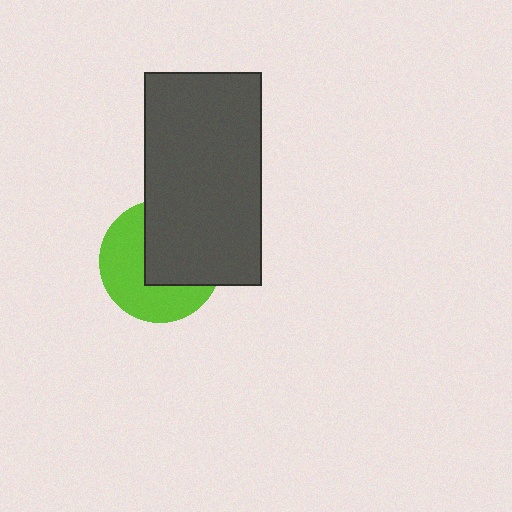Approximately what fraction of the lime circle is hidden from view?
Roughly 49% of the lime circle is hidden behind the dark gray rectangle.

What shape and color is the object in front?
The object in front is a dark gray rectangle.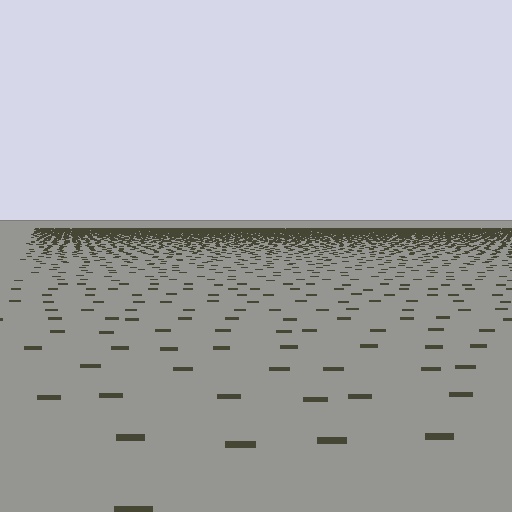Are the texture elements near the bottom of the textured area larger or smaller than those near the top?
Larger. Near the bottom, elements are closer to the viewer and appear at a bigger on-screen size.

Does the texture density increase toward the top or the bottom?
Density increases toward the top.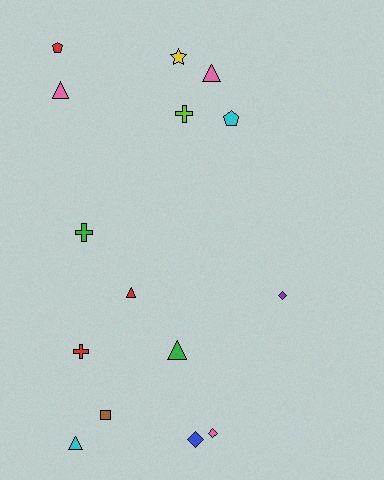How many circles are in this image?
There are no circles.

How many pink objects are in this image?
There are 3 pink objects.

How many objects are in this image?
There are 15 objects.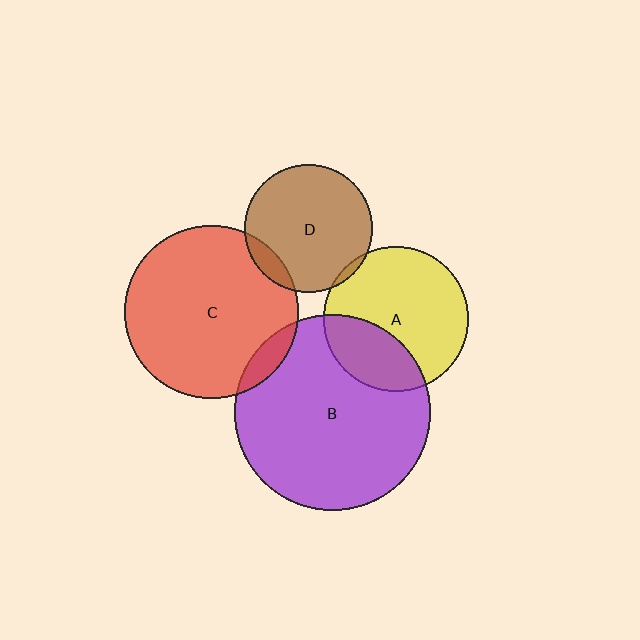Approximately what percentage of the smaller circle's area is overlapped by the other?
Approximately 10%.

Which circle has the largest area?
Circle B (purple).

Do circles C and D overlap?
Yes.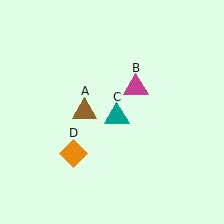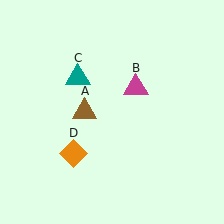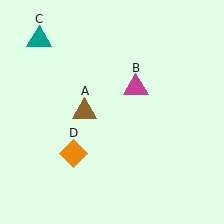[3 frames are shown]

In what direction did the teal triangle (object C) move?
The teal triangle (object C) moved up and to the left.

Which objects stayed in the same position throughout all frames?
Brown triangle (object A) and magenta triangle (object B) and orange diamond (object D) remained stationary.